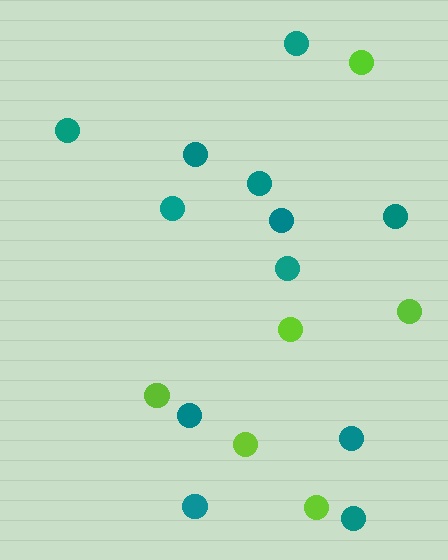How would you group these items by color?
There are 2 groups: one group of lime circles (6) and one group of teal circles (12).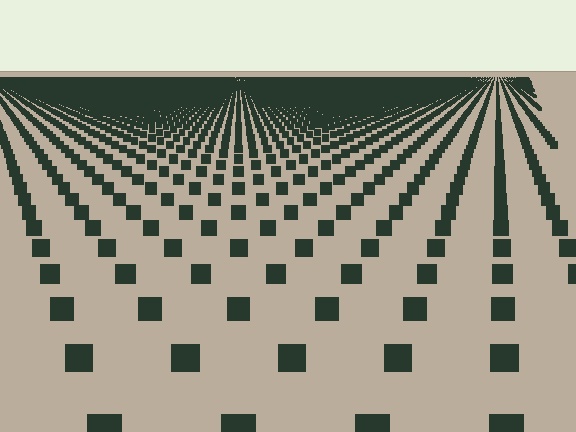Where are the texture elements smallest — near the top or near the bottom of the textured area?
Near the top.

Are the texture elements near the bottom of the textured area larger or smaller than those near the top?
Larger. Near the bottom, elements are closer to the viewer and appear at a bigger on-screen size.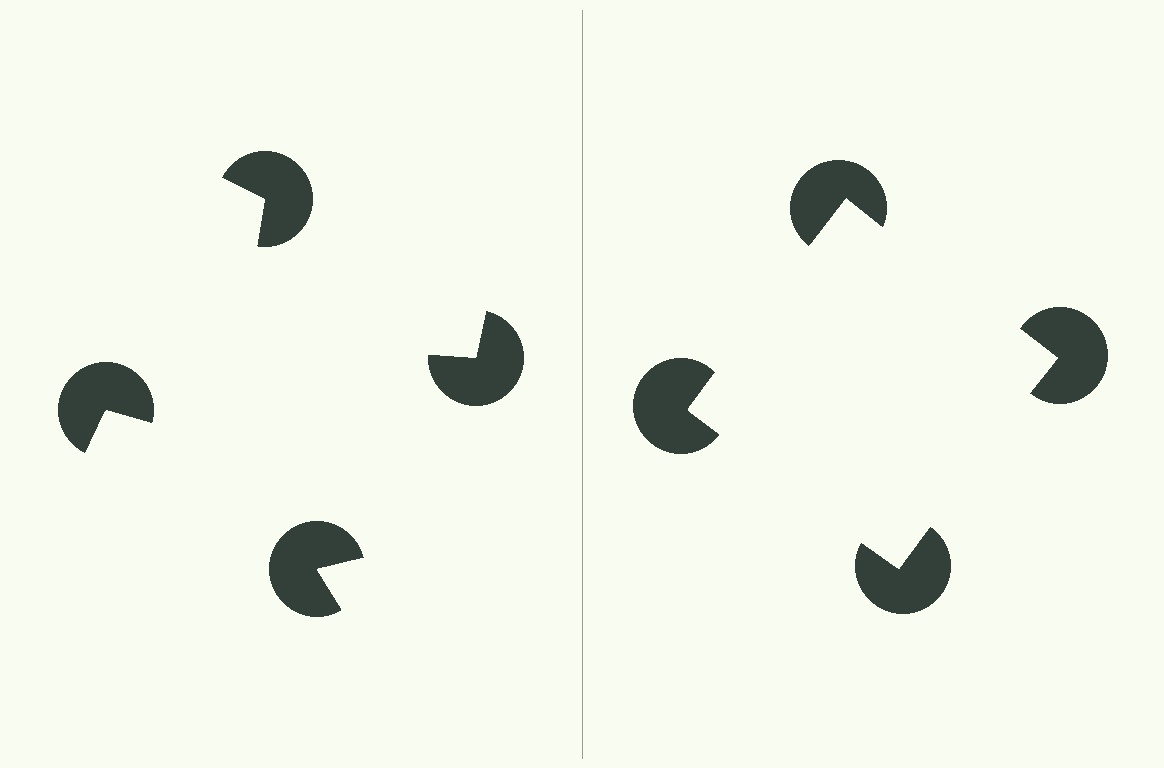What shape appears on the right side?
An illusory square.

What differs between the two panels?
The pac-man discs are positioned identically on both sides; only the wedge orientations differ. On the right they align to a square; on the left they are misaligned.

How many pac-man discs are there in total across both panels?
8 — 4 on each side.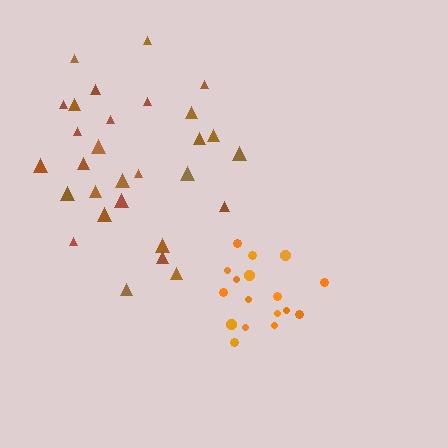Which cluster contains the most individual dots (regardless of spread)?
Brown (29).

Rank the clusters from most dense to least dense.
orange, brown.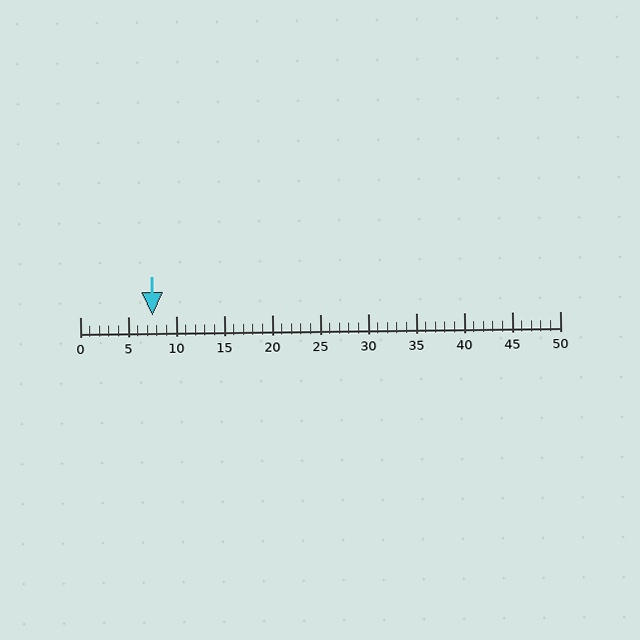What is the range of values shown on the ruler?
The ruler shows values from 0 to 50.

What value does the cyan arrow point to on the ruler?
The cyan arrow points to approximately 8.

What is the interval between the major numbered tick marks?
The major tick marks are spaced 5 units apart.